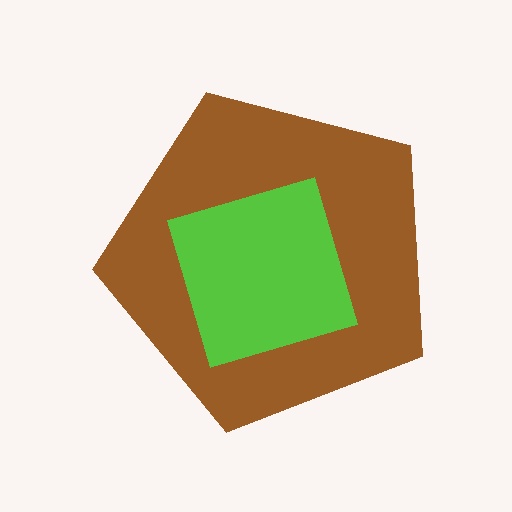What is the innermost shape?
The lime square.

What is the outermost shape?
The brown pentagon.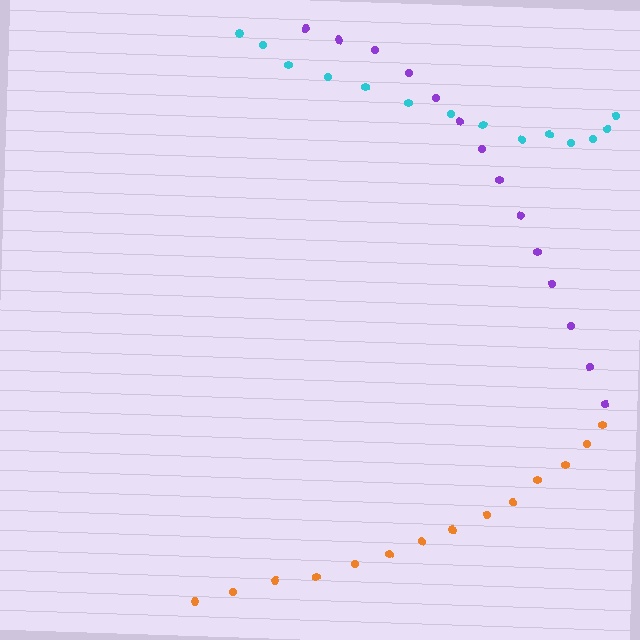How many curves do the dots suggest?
There are 3 distinct paths.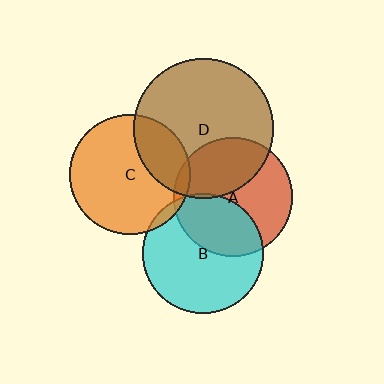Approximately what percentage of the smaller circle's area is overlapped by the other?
Approximately 5%.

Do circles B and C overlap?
Yes.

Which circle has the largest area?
Circle D (brown).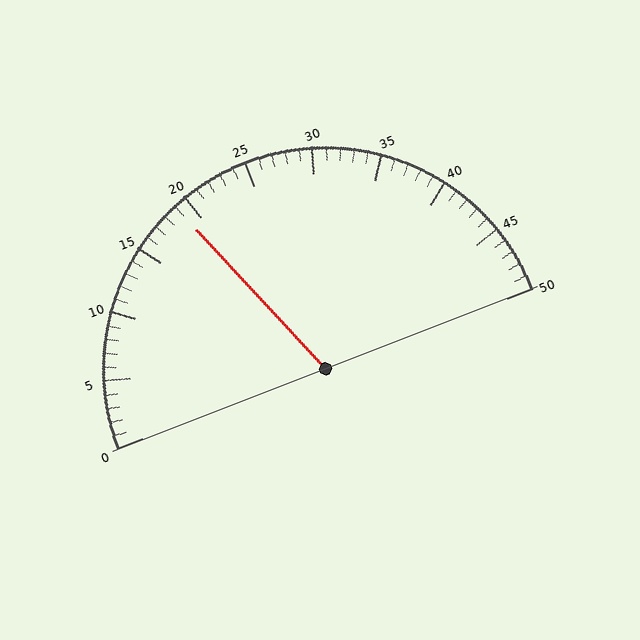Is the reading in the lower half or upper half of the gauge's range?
The reading is in the lower half of the range (0 to 50).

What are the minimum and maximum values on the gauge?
The gauge ranges from 0 to 50.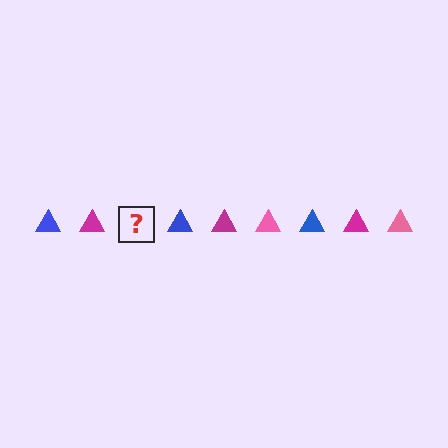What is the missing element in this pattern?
The missing element is a pink triangle.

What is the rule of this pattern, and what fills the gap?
The rule is that the pattern cycles through blue, magenta, pink triangles. The gap should be filled with a pink triangle.